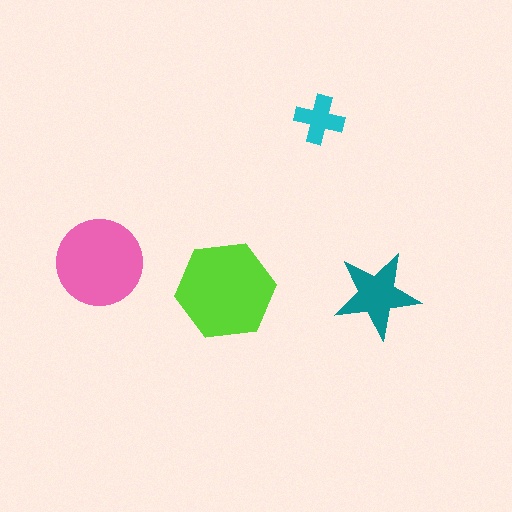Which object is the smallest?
The cyan cross.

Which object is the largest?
The lime hexagon.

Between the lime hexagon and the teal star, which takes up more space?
The lime hexagon.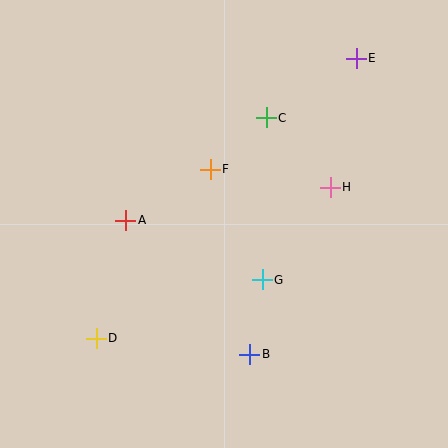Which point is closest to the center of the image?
Point F at (210, 169) is closest to the center.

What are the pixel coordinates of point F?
Point F is at (210, 169).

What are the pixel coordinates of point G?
Point G is at (262, 280).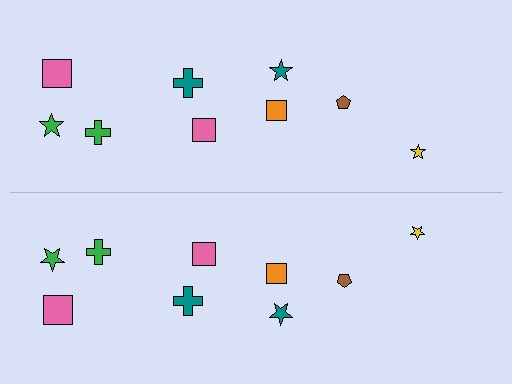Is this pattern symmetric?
Yes, this pattern has bilateral (reflection) symmetry.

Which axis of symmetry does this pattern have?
The pattern has a horizontal axis of symmetry running through the center of the image.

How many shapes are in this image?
There are 18 shapes in this image.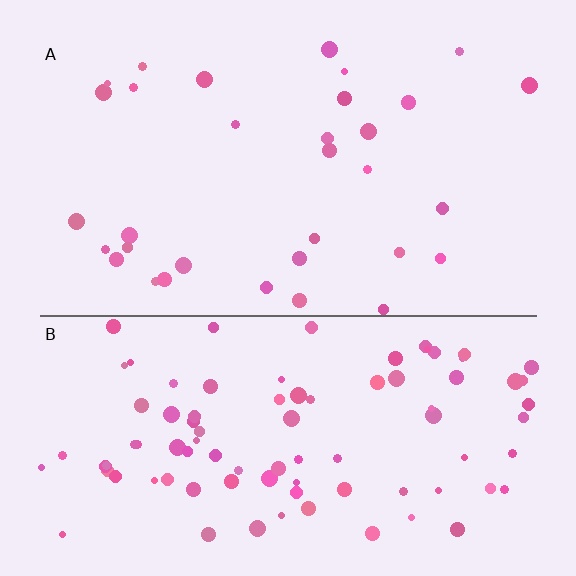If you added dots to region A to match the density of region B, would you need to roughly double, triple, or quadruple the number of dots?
Approximately triple.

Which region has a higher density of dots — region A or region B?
B (the bottom).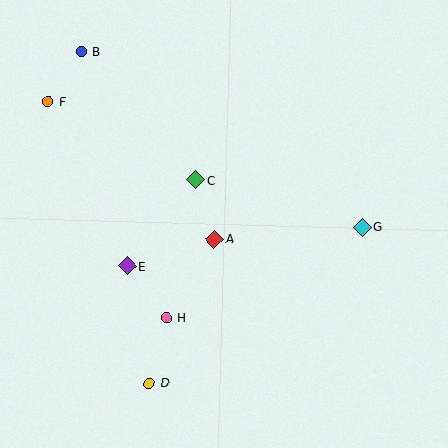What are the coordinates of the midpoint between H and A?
The midpoint between H and A is at (191, 278).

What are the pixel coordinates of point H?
Point H is at (167, 318).